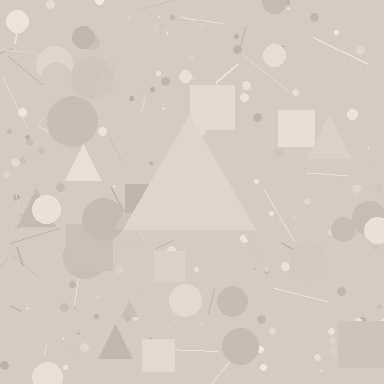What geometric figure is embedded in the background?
A triangle is embedded in the background.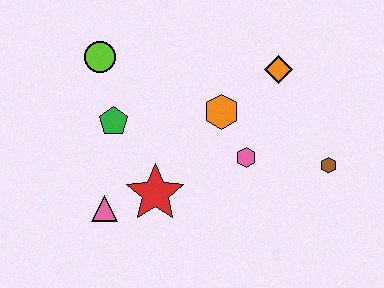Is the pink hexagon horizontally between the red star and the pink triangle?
No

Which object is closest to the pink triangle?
The red star is closest to the pink triangle.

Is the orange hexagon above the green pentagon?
Yes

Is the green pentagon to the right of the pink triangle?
Yes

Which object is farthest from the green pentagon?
The brown hexagon is farthest from the green pentagon.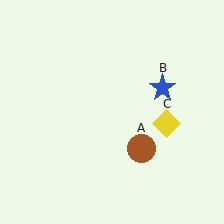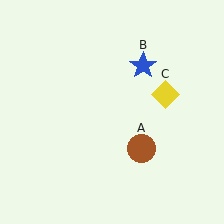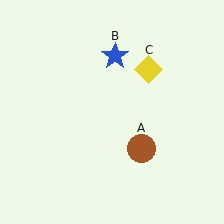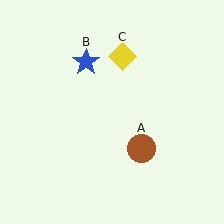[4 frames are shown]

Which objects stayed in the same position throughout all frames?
Brown circle (object A) remained stationary.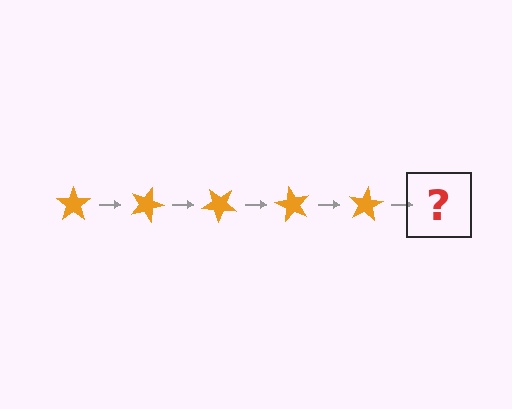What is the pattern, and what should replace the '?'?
The pattern is that the star rotates 20 degrees each step. The '?' should be an orange star rotated 100 degrees.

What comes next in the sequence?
The next element should be an orange star rotated 100 degrees.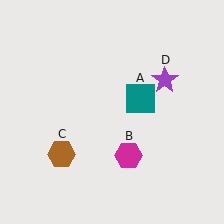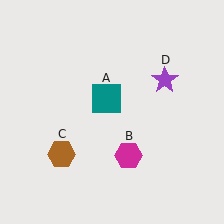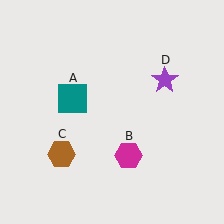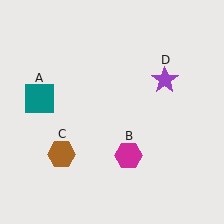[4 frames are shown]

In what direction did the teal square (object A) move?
The teal square (object A) moved left.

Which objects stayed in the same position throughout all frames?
Magenta hexagon (object B) and brown hexagon (object C) and purple star (object D) remained stationary.